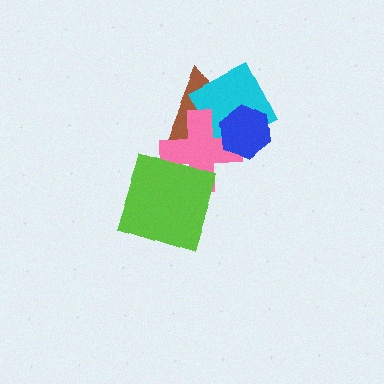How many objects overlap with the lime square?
1 object overlaps with the lime square.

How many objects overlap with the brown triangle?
3 objects overlap with the brown triangle.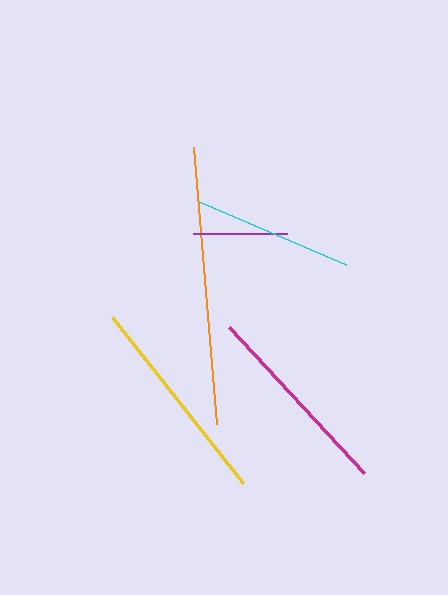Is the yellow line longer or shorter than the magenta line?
The yellow line is longer than the magenta line.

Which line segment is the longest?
The orange line is the longest at approximately 277 pixels.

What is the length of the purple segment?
The purple segment is approximately 94 pixels long.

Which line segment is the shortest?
The purple line is the shortest at approximately 94 pixels.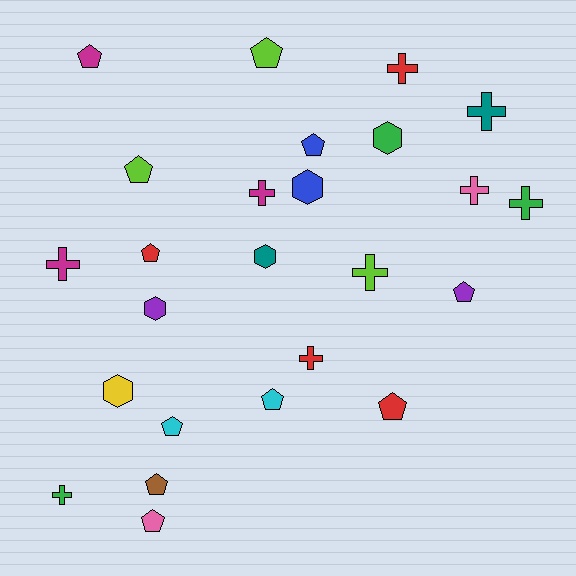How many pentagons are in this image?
There are 11 pentagons.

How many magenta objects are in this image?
There are 3 magenta objects.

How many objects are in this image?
There are 25 objects.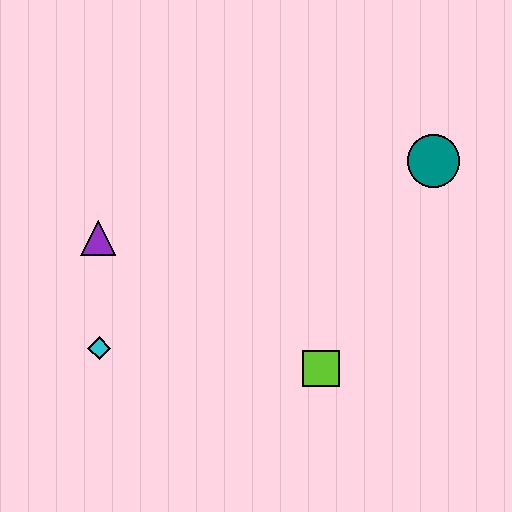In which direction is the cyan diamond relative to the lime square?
The cyan diamond is to the left of the lime square.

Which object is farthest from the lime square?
The purple triangle is farthest from the lime square.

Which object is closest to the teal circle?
The lime square is closest to the teal circle.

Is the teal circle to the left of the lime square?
No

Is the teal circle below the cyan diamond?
No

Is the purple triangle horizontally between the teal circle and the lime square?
No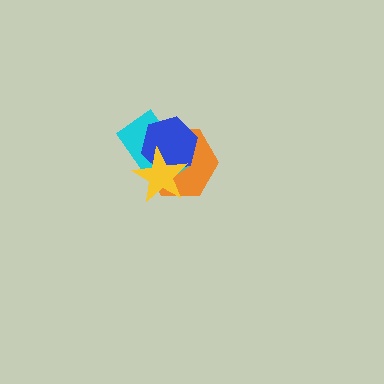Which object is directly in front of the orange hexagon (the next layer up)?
The cyan rectangle is directly in front of the orange hexagon.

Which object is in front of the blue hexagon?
The yellow star is in front of the blue hexagon.